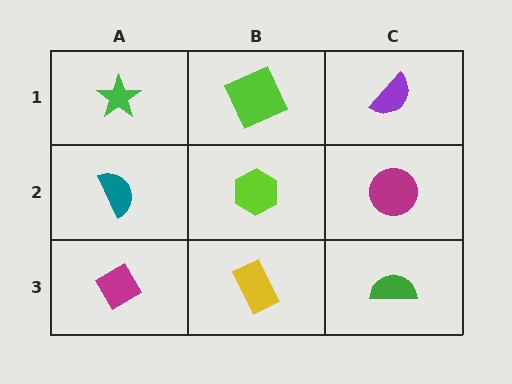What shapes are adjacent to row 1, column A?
A teal semicircle (row 2, column A), a lime square (row 1, column B).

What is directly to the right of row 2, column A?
A lime hexagon.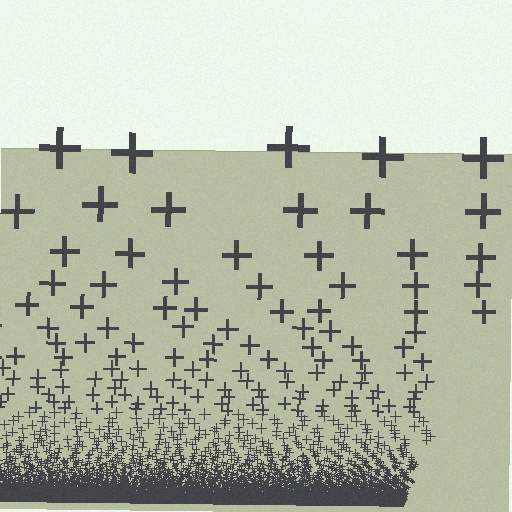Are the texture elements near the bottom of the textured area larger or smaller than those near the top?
Smaller. The gradient is inverted — elements near the bottom are smaller and denser.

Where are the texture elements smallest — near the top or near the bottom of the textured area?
Near the bottom.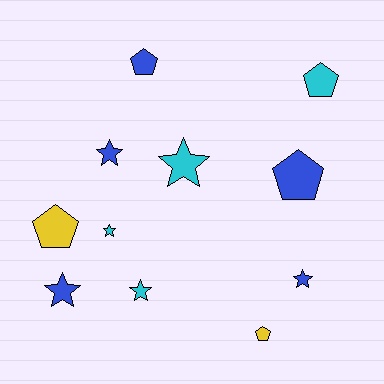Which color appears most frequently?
Blue, with 5 objects.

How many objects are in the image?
There are 11 objects.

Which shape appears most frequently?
Star, with 6 objects.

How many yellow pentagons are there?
There are 2 yellow pentagons.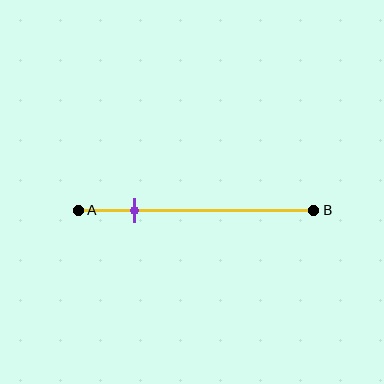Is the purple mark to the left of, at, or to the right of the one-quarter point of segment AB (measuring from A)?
The purple mark is approximately at the one-quarter point of segment AB.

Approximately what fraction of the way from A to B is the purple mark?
The purple mark is approximately 25% of the way from A to B.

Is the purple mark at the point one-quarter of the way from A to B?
Yes, the mark is approximately at the one-quarter point.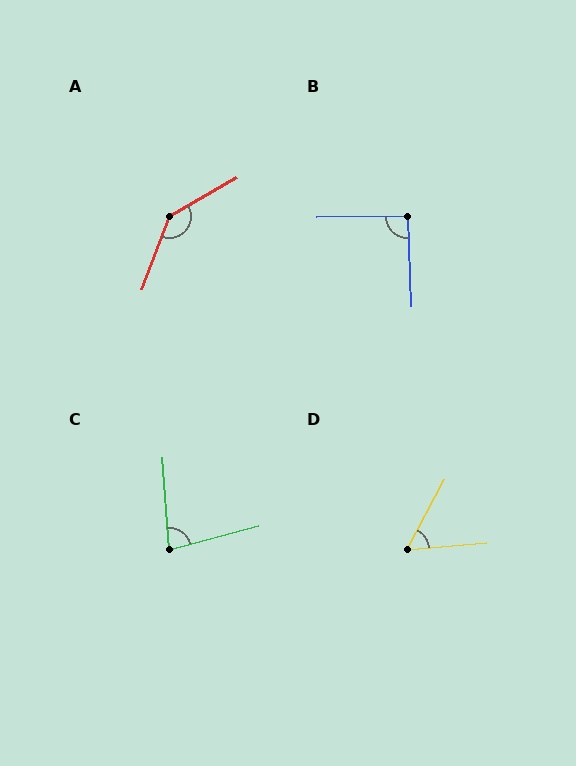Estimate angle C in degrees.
Approximately 79 degrees.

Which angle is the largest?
A, at approximately 141 degrees.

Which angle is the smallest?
D, at approximately 57 degrees.